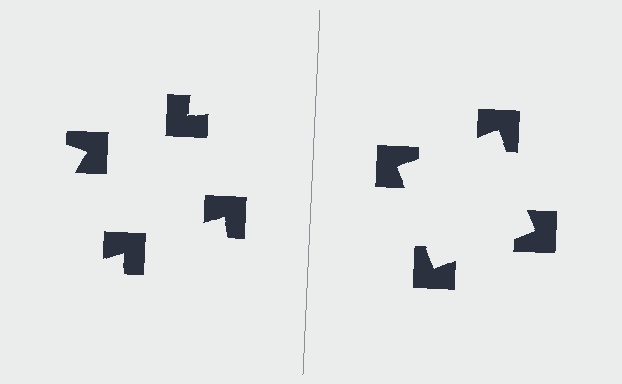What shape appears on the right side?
An illusory square.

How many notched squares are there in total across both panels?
8 — 4 on each side.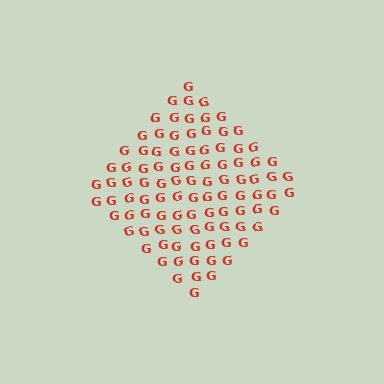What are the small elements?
The small elements are letter G's.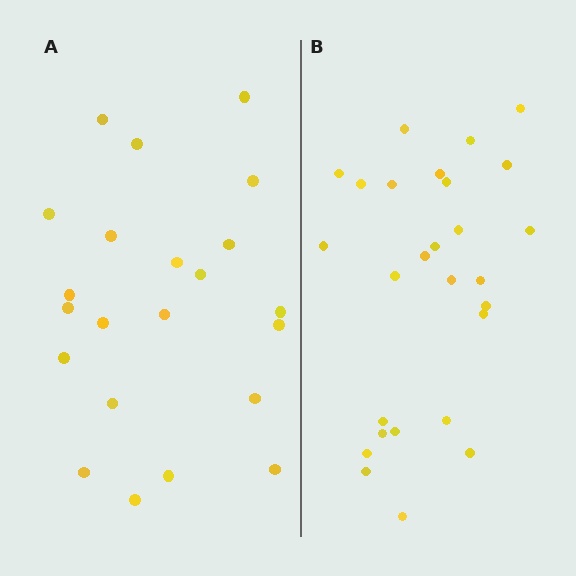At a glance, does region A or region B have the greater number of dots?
Region B (the right region) has more dots.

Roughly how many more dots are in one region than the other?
Region B has about 5 more dots than region A.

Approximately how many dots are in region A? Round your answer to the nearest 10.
About 20 dots. (The exact count is 22, which rounds to 20.)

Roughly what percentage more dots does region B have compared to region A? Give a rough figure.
About 25% more.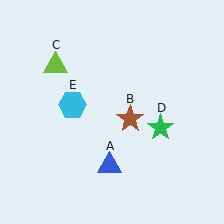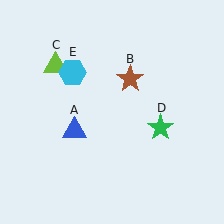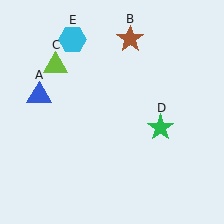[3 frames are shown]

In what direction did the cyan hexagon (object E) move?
The cyan hexagon (object E) moved up.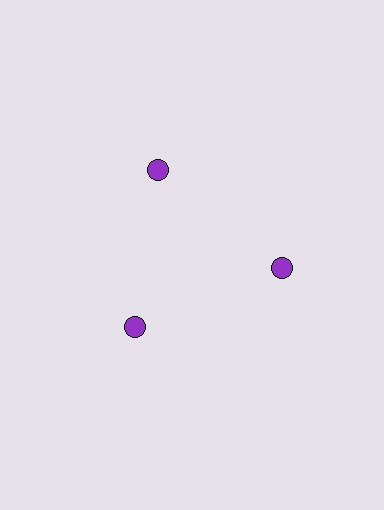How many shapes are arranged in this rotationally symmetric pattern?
There are 3 shapes, arranged in 3 groups of 1.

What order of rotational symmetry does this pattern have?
This pattern has 3-fold rotational symmetry.